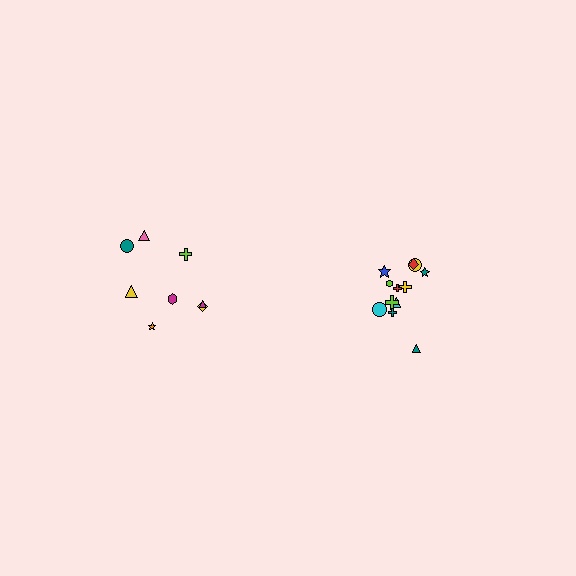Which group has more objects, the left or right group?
The right group.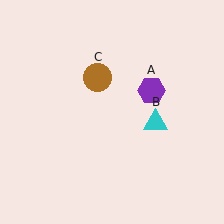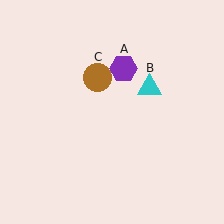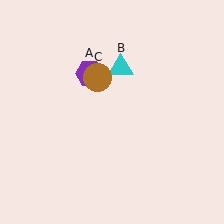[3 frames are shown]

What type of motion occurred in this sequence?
The purple hexagon (object A), cyan triangle (object B) rotated counterclockwise around the center of the scene.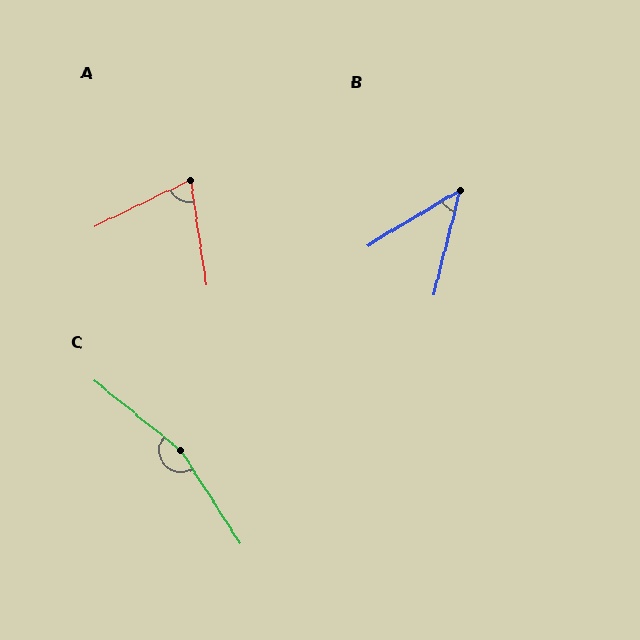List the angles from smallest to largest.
B (45°), A (73°), C (161°).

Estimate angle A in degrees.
Approximately 73 degrees.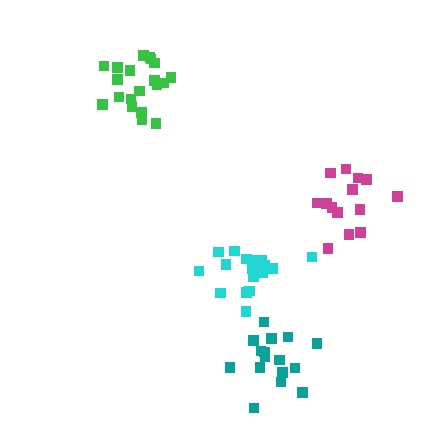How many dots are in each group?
Group 1: 16 dots, Group 2: 14 dots, Group 3: 20 dots, Group 4: 19 dots (69 total).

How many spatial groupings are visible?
There are 4 spatial groupings.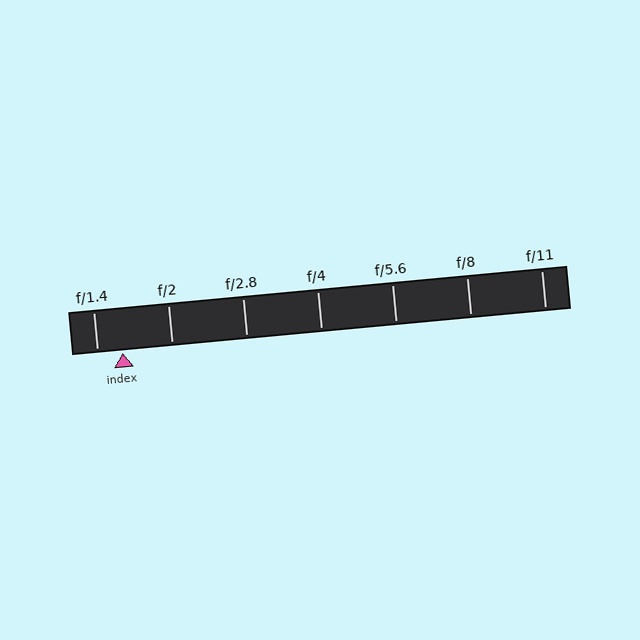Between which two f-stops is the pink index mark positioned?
The index mark is between f/1.4 and f/2.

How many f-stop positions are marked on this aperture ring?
There are 7 f-stop positions marked.